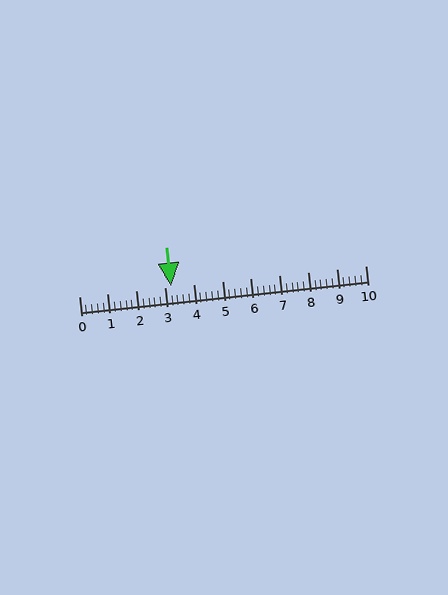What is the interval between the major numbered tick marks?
The major tick marks are spaced 1 units apart.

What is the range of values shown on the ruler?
The ruler shows values from 0 to 10.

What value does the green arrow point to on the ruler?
The green arrow points to approximately 3.2.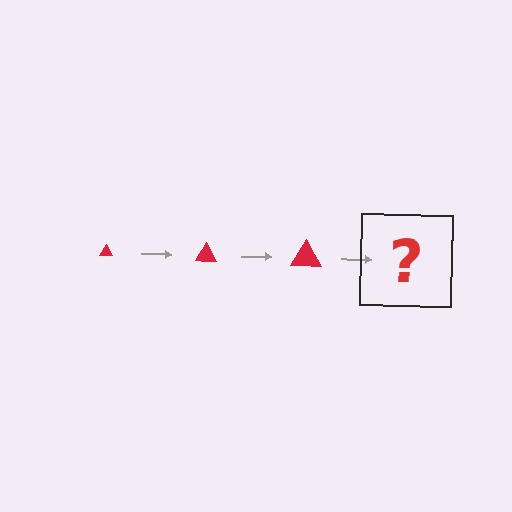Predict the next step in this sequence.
The next step is a red triangle, larger than the previous one.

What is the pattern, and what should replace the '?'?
The pattern is that the triangle gets progressively larger each step. The '?' should be a red triangle, larger than the previous one.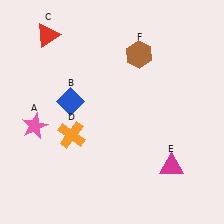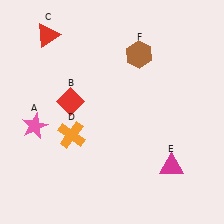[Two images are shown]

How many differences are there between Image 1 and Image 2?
There is 1 difference between the two images.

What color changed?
The diamond (B) changed from blue in Image 1 to red in Image 2.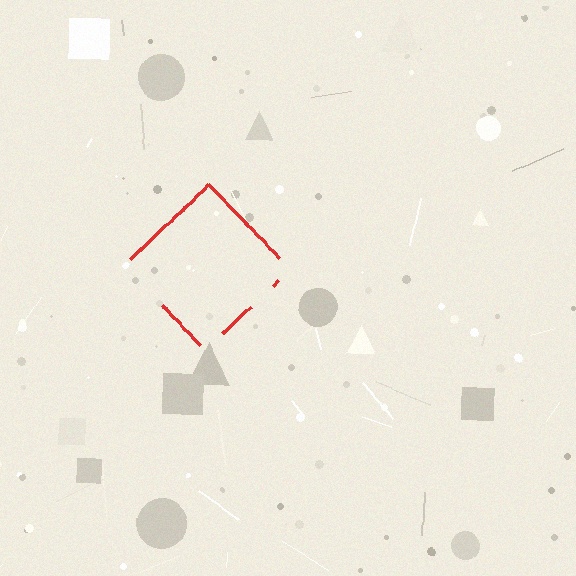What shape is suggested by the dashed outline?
The dashed outline suggests a diamond.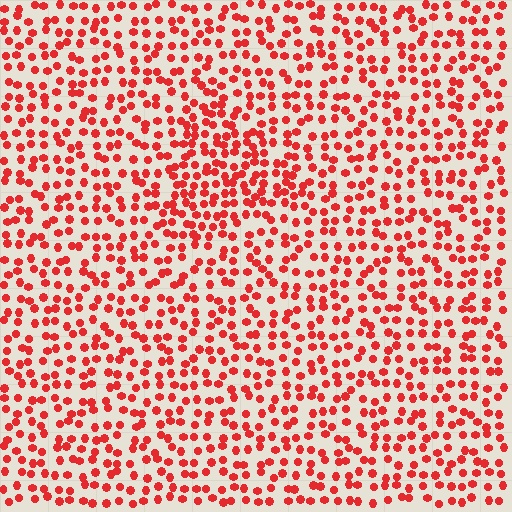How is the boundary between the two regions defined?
The boundary is defined by a change in element density (approximately 1.6x ratio). All elements are the same color, size, and shape.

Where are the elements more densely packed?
The elements are more densely packed inside the triangle boundary.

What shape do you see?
I see a triangle.